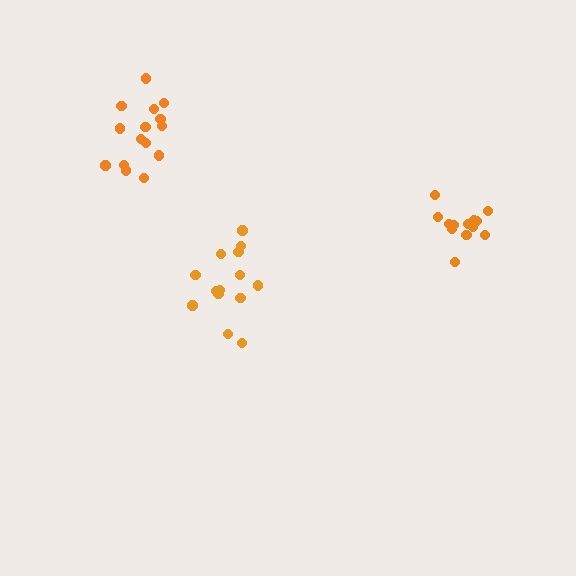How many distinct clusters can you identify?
There are 3 distinct clusters.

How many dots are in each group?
Group 1: 14 dots, Group 2: 13 dots, Group 3: 15 dots (42 total).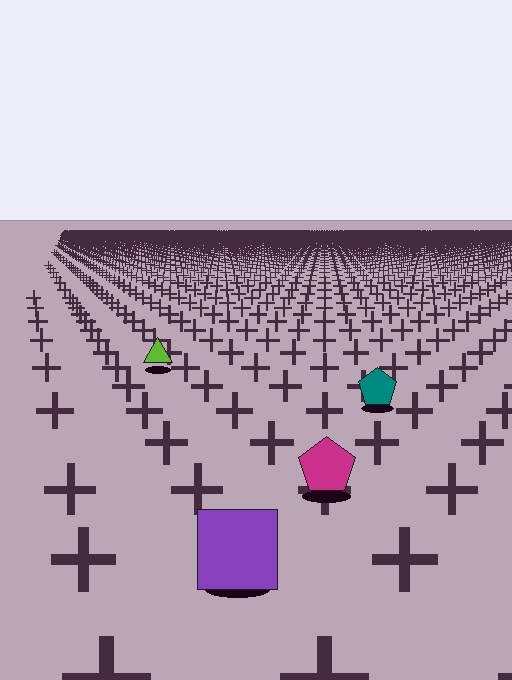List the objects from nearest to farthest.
From nearest to farthest: the purple square, the magenta pentagon, the teal pentagon, the lime triangle.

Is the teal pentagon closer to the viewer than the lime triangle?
Yes. The teal pentagon is closer — you can tell from the texture gradient: the ground texture is coarser near it.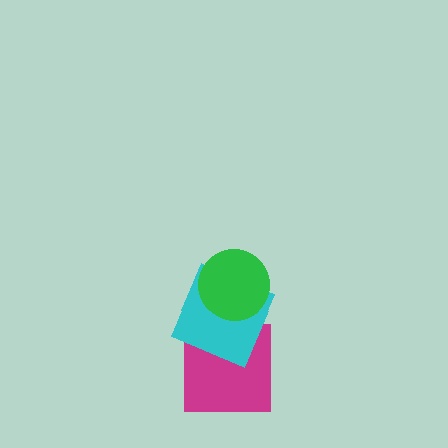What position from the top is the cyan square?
The cyan square is 2nd from the top.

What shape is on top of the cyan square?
The green circle is on top of the cyan square.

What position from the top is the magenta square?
The magenta square is 3rd from the top.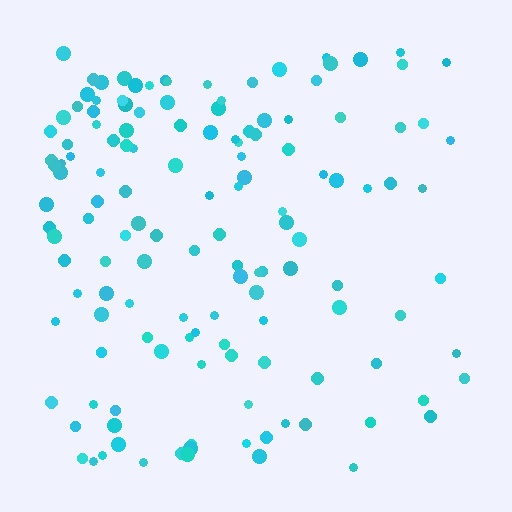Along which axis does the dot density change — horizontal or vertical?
Horizontal.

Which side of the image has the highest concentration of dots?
The left.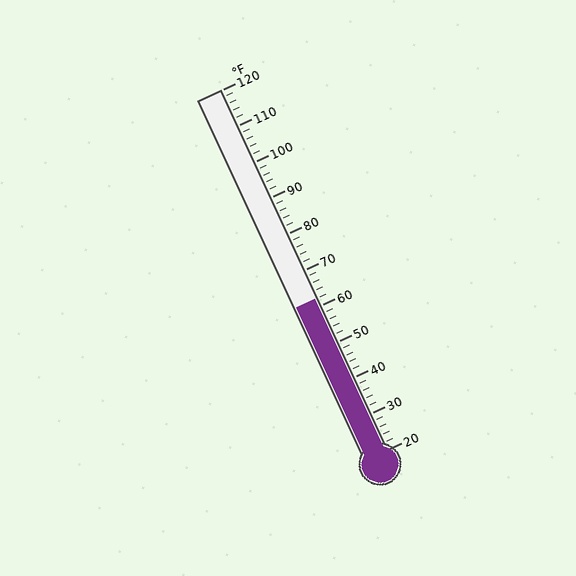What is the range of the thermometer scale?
The thermometer scale ranges from 20°F to 120°F.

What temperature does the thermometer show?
The thermometer shows approximately 62°F.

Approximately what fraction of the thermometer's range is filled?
The thermometer is filled to approximately 40% of its range.